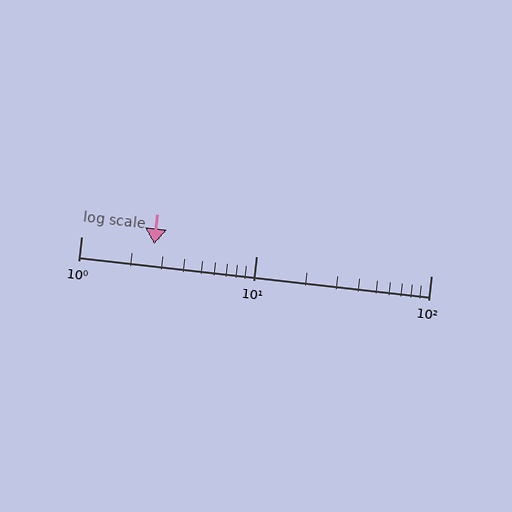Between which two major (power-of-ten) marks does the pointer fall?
The pointer is between 1 and 10.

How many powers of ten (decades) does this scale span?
The scale spans 2 decades, from 1 to 100.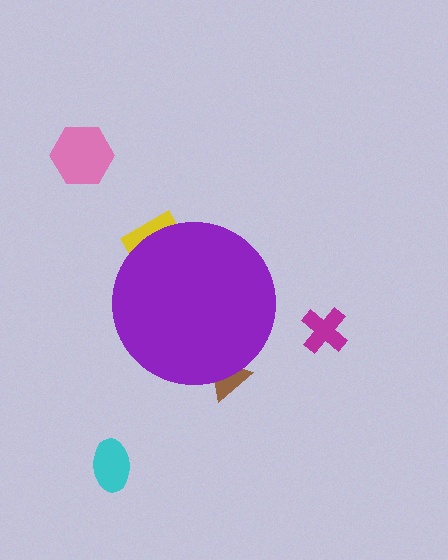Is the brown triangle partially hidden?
Yes, the brown triangle is partially hidden behind the purple circle.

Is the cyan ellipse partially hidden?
No, the cyan ellipse is fully visible.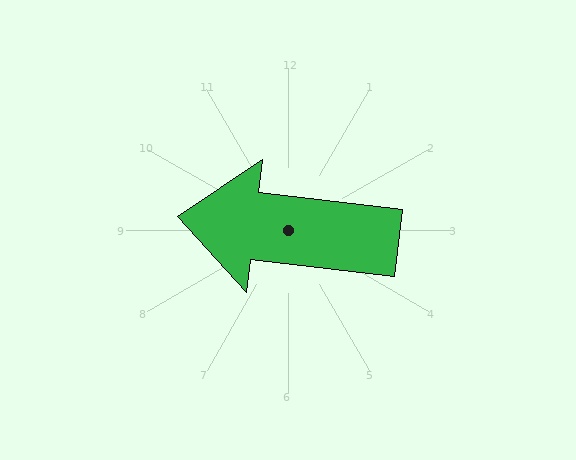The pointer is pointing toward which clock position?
Roughly 9 o'clock.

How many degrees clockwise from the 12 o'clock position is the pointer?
Approximately 277 degrees.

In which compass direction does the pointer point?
West.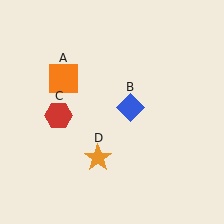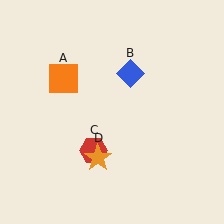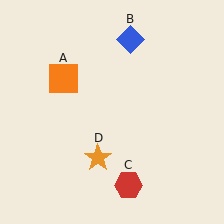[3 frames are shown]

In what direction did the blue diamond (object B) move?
The blue diamond (object B) moved up.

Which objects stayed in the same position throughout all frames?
Orange square (object A) and orange star (object D) remained stationary.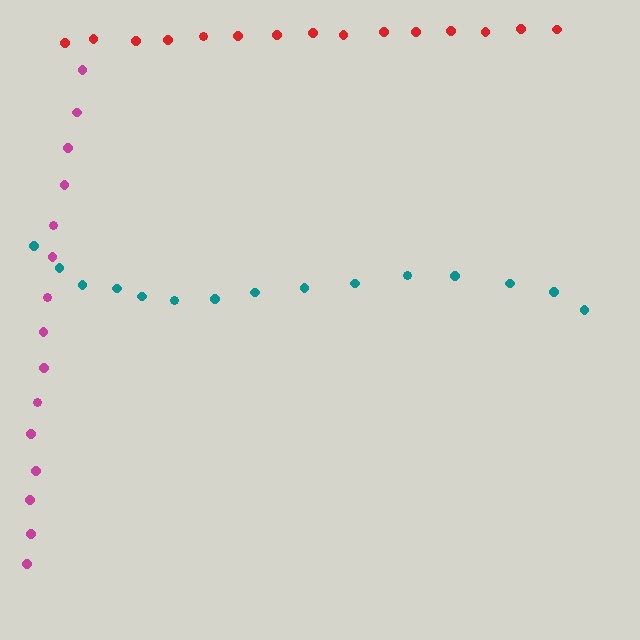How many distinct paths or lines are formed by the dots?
There are 3 distinct paths.